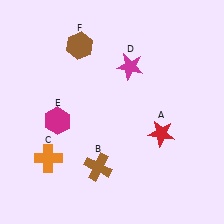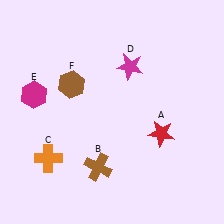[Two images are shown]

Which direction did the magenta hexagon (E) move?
The magenta hexagon (E) moved up.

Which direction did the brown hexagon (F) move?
The brown hexagon (F) moved down.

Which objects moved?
The objects that moved are: the magenta hexagon (E), the brown hexagon (F).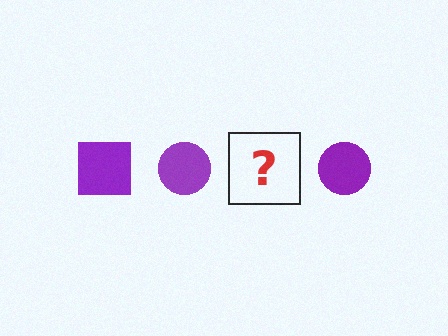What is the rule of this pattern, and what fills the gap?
The rule is that the pattern cycles through square, circle shapes in purple. The gap should be filled with a purple square.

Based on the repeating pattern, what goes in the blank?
The blank should be a purple square.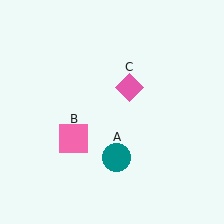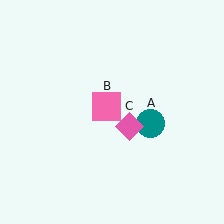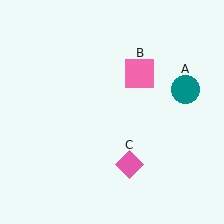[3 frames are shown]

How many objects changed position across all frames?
3 objects changed position: teal circle (object A), pink square (object B), pink diamond (object C).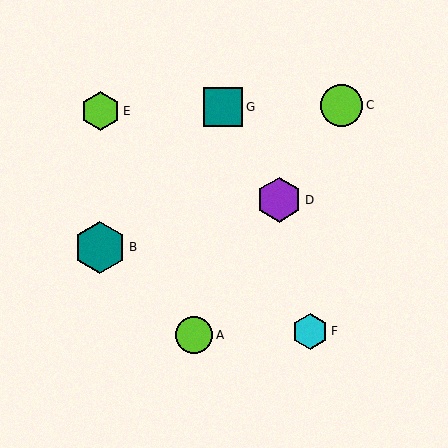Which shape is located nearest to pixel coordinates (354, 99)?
The lime circle (labeled C) at (341, 105) is nearest to that location.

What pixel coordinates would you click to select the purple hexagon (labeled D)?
Click at (279, 200) to select the purple hexagon D.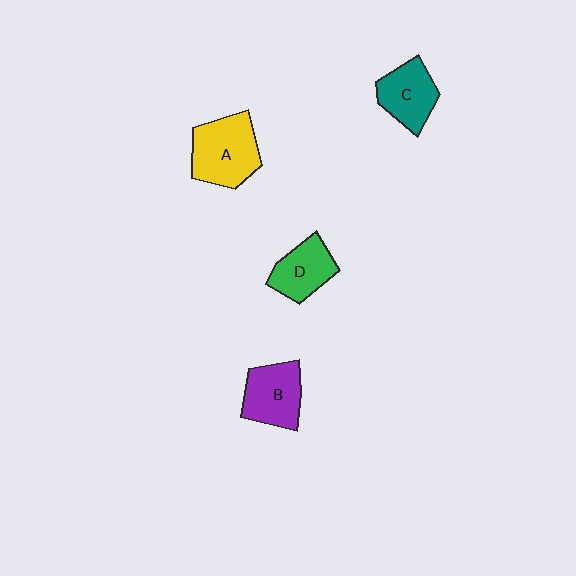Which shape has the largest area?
Shape A (yellow).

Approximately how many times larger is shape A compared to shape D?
Approximately 1.4 times.